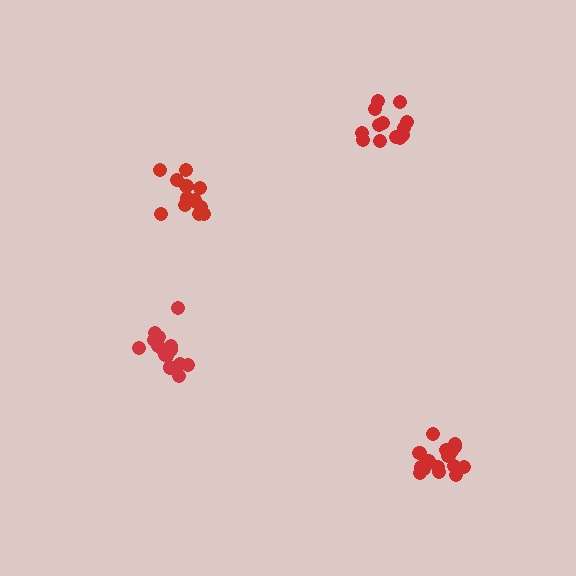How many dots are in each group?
Group 1: 16 dots, Group 2: 13 dots, Group 3: 15 dots, Group 4: 13 dots (57 total).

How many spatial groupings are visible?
There are 4 spatial groupings.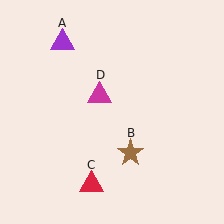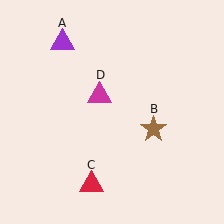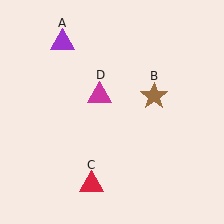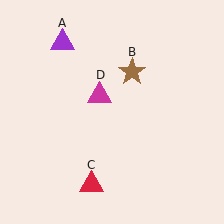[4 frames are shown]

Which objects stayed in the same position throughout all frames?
Purple triangle (object A) and red triangle (object C) and magenta triangle (object D) remained stationary.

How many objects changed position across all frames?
1 object changed position: brown star (object B).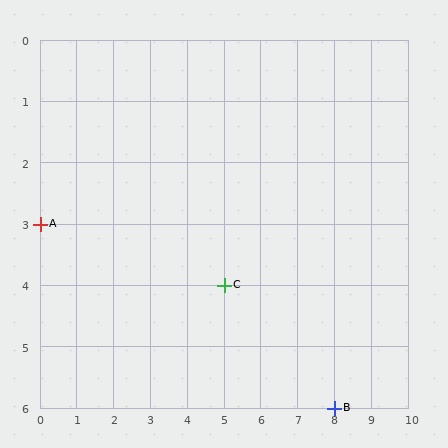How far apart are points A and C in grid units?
Points A and C are 5 columns and 1 row apart (about 5.1 grid units diagonally).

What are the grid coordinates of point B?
Point B is at grid coordinates (8, 6).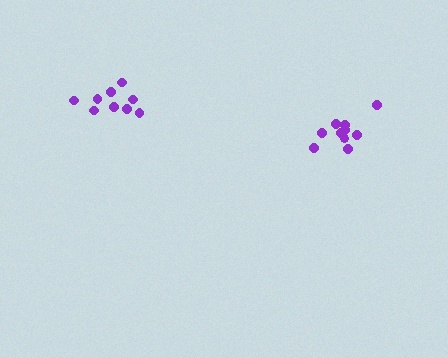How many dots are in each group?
Group 1: 9 dots, Group 2: 10 dots (19 total).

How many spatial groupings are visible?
There are 2 spatial groupings.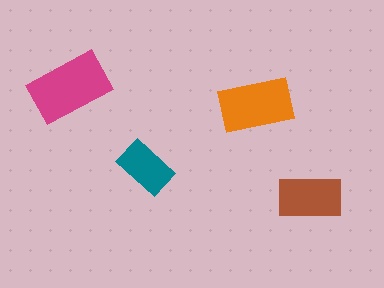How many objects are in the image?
There are 4 objects in the image.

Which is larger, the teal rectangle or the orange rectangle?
The orange one.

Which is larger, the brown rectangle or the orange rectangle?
The orange one.